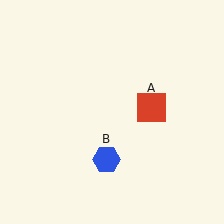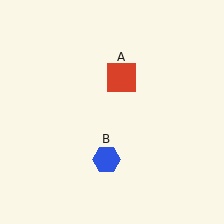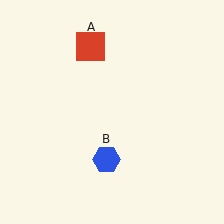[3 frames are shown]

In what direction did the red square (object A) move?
The red square (object A) moved up and to the left.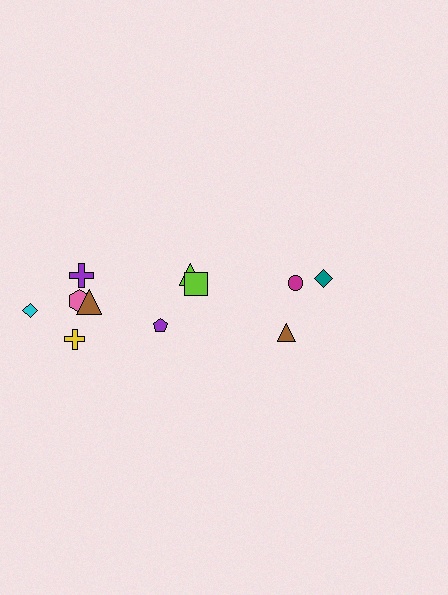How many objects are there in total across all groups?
There are 11 objects.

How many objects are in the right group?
There are 3 objects.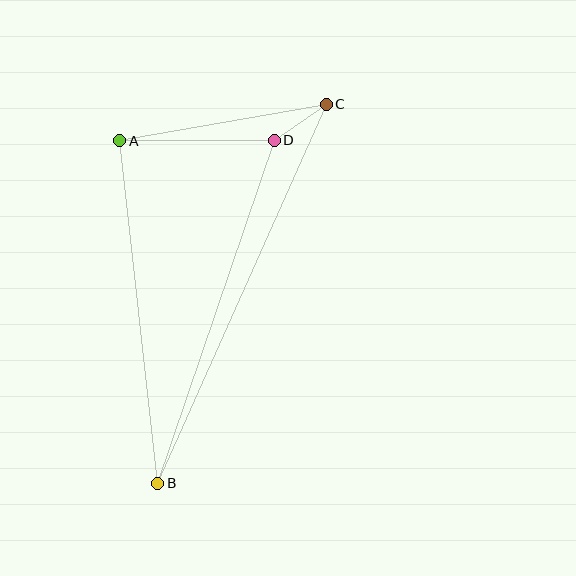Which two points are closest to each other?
Points C and D are closest to each other.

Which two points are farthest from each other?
Points B and C are farthest from each other.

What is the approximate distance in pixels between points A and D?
The distance between A and D is approximately 154 pixels.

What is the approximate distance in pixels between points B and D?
The distance between B and D is approximately 362 pixels.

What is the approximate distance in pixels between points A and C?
The distance between A and C is approximately 209 pixels.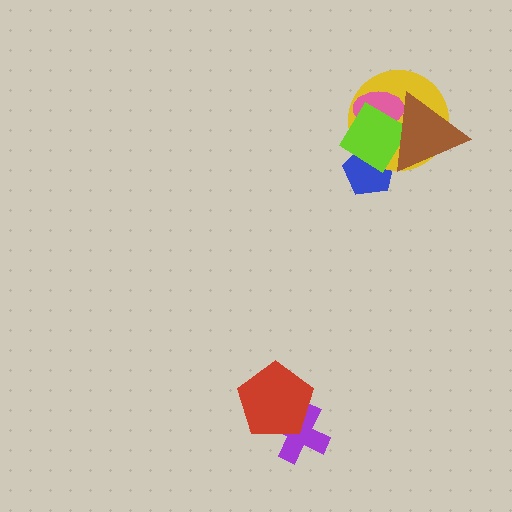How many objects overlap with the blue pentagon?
2 objects overlap with the blue pentagon.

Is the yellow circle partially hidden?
Yes, it is partially covered by another shape.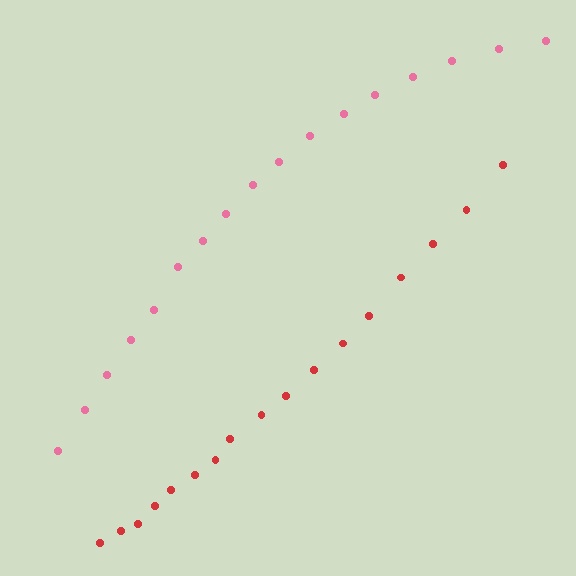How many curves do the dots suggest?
There are 2 distinct paths.